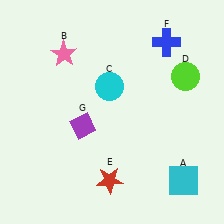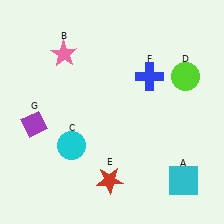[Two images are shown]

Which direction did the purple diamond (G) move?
The purple diamond (G) moved left.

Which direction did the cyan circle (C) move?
The cyan circle (C) moved down.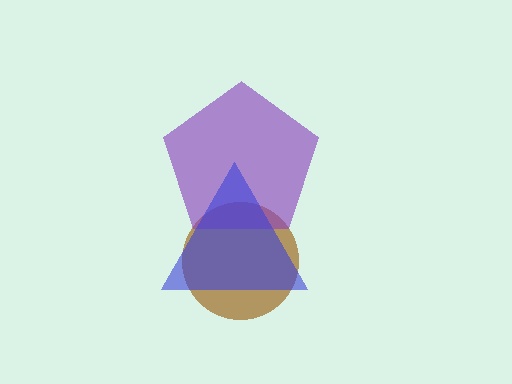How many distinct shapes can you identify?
There are 3 distinct shapes: a brown circle, a purple pentagon, a blue triangle.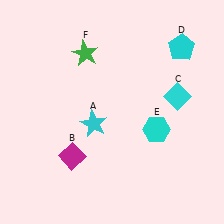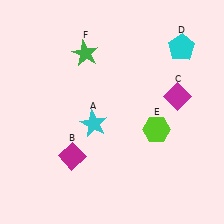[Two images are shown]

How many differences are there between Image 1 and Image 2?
There are 2 differences between the two images.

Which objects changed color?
C changed from cyan to magenta. E changed from cyan to lime.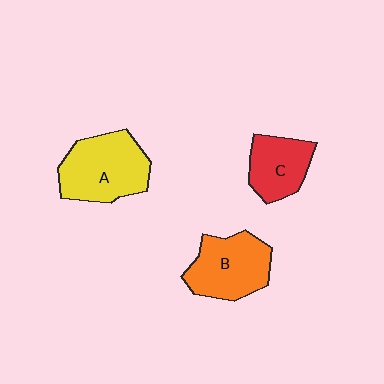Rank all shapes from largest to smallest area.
From largest to smallest: A (yellow), B (orange), C (red).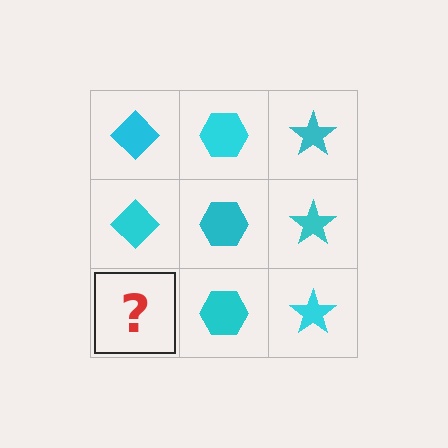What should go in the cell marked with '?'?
The missing cell should contain a cyan diamond.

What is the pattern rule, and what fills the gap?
The rule is that each column has a consistent shape. The gap should be filled with a cyan diamond.